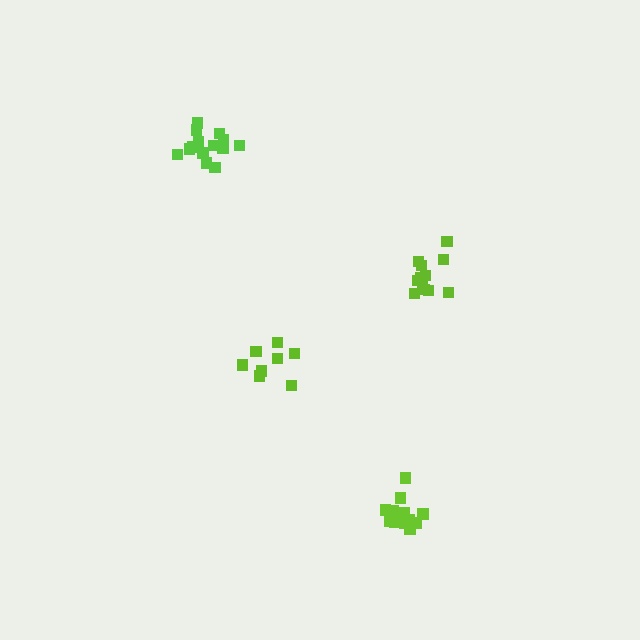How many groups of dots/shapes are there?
There are 4 groups.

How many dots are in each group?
Group 1: 12 dots, Group 2: 8 dots, Group 3: 14 dots, Group 4: 14 dots (48 total).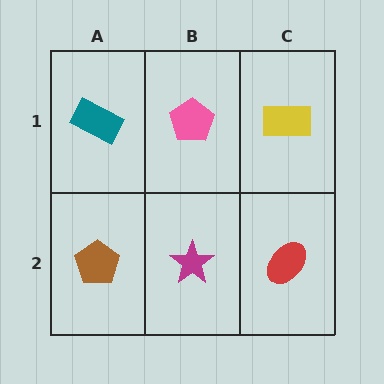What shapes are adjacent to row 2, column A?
A teal rectangle (row 1, column A), a magenta star (row 2, column B).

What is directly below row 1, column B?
A magenta star.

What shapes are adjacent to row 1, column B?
A magenta star (row 2, column B), a teal rectangle (row 1, column A), a yellow rectangle (row 1, column C).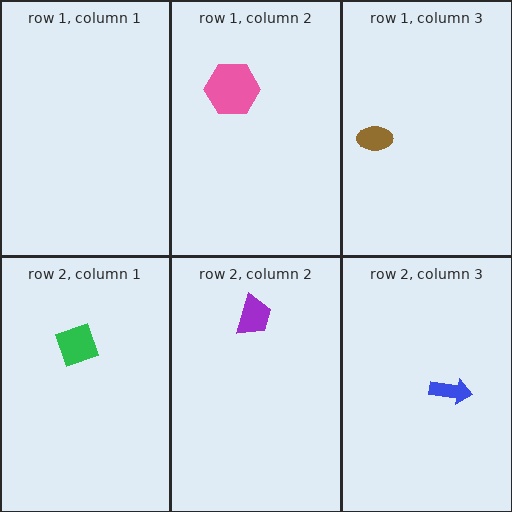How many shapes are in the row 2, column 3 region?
1.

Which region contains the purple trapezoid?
The row 2, column 2 region.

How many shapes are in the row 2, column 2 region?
1.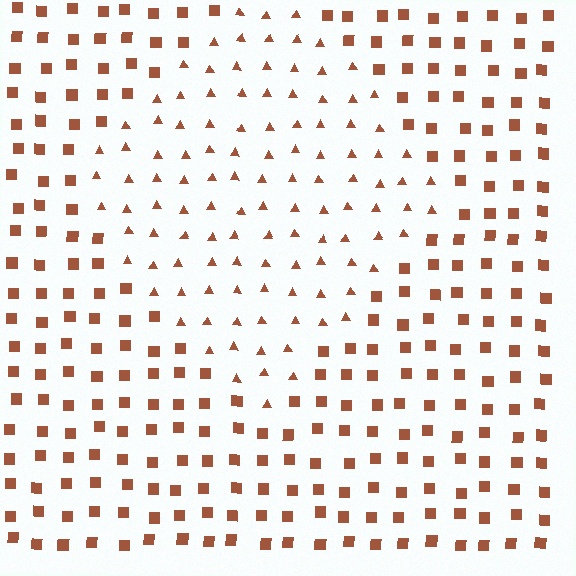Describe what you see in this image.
The image is filled with small brown elements arranged in a uniform grid. A diamond-shaped region contains triangles, while the surrounding area contains squares. The boundary is defined purely by the change in element shape.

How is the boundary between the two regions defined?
The boundary is defined by a change in element shape: triangles inside vs. squares outside. All elements share the same color and spacing.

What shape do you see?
I see a diamond.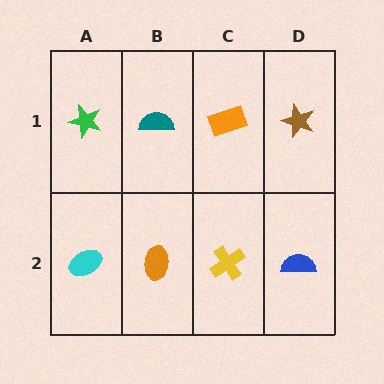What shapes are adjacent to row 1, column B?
An orange ellipse (row 2, column B), a green star (row 1, column A), an orange rectangle (row 1, column C).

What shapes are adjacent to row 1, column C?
A yellow cross (row 2, column C), a teal semicircle (row 1, column B), a brown star (row 1, column D).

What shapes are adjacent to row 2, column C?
An orange rectangle (row 1, column C), an orange ellipse (row 2, column B), a blue semicircle (row 2, column D).